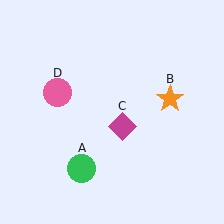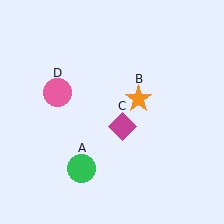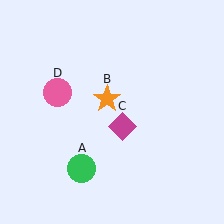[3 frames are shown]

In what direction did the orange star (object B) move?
The orange star (object B) moved left.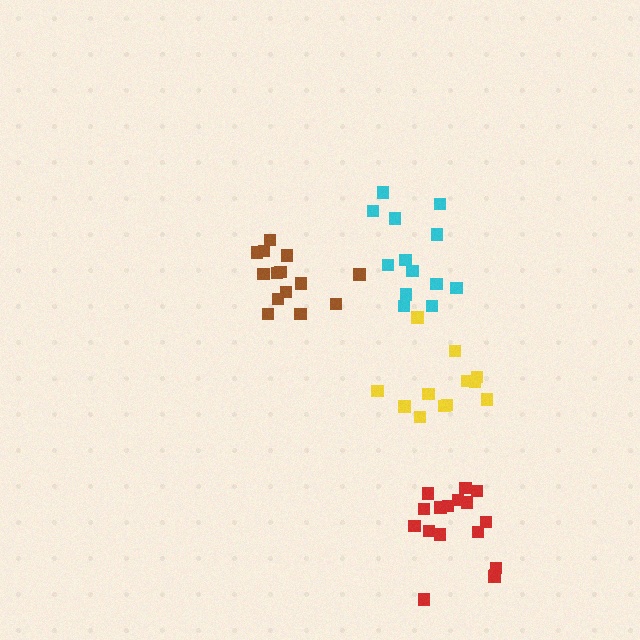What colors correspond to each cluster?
The clusters are colored: cyan, brown, yellow, red.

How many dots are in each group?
Group 1: 13 dots, Group 2: 14 dots, Group 3: 12 dots, Group 4: 17 dots (56 total).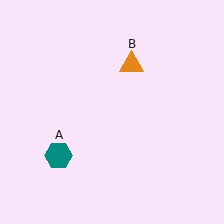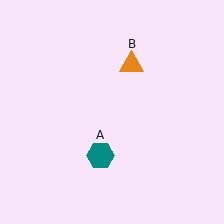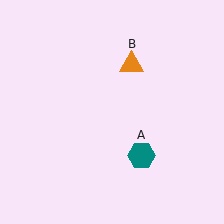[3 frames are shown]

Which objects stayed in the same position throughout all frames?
Orange triangle (object B) remained stationary.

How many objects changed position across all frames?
1 object changed position: teal hexagon (object A).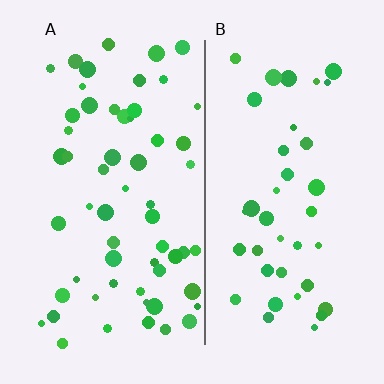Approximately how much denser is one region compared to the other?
Approximately 1.5× — region A over region B.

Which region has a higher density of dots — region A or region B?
A (the left).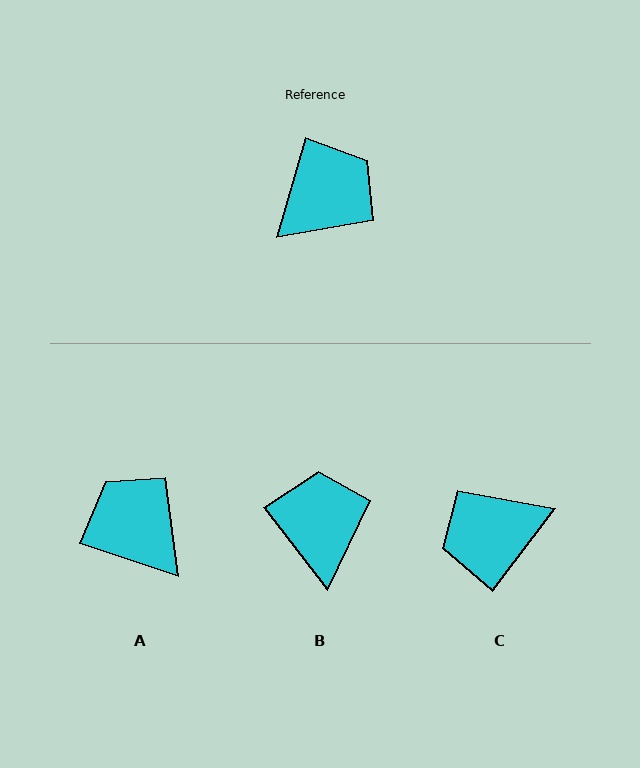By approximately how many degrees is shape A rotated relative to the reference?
Approximately 88 degrees counter-clockwise.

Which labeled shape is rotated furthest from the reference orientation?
C, about 160 degrees away.